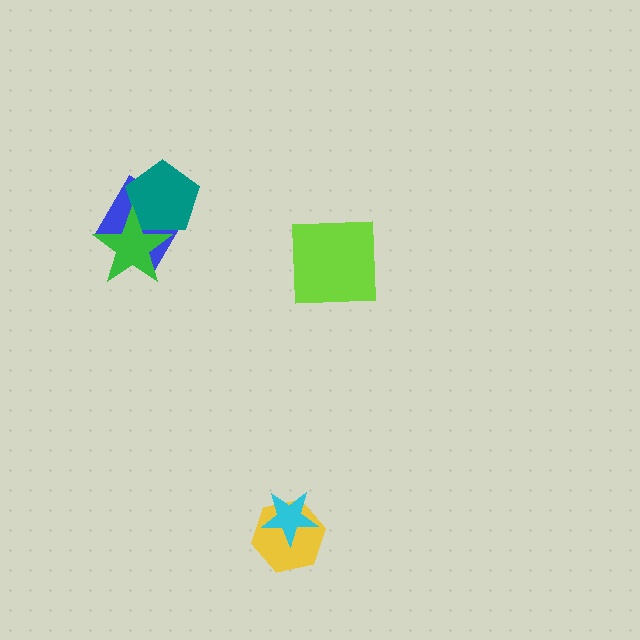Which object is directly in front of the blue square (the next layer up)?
The teal pentagon is directly in front of the blue square.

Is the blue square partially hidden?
Yes, it is partially covered by another shape.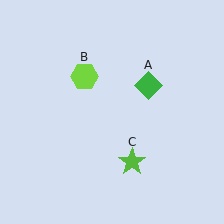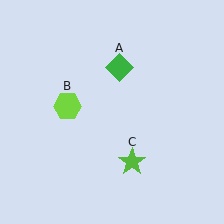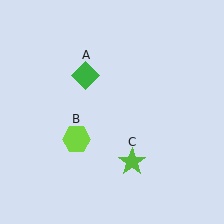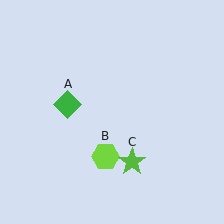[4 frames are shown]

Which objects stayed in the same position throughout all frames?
Lime star (object C) remained stationary.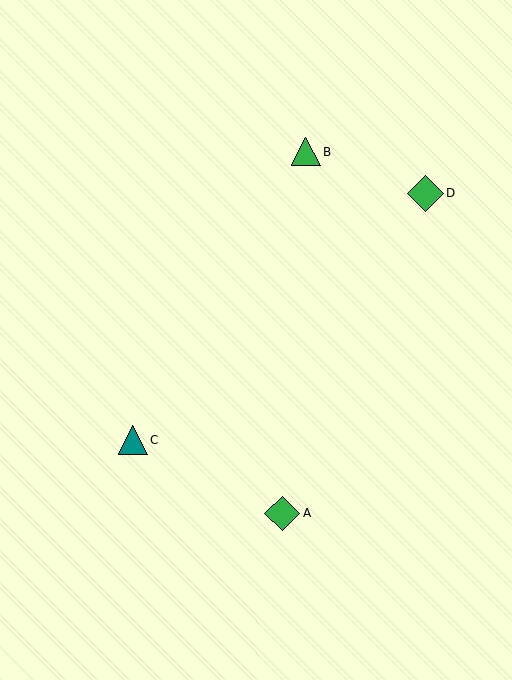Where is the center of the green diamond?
The center of the green diamond is at (425, 193).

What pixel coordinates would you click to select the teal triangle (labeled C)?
Click at (133, 440) to select the teal triangle C.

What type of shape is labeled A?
Shape A is a green diamond.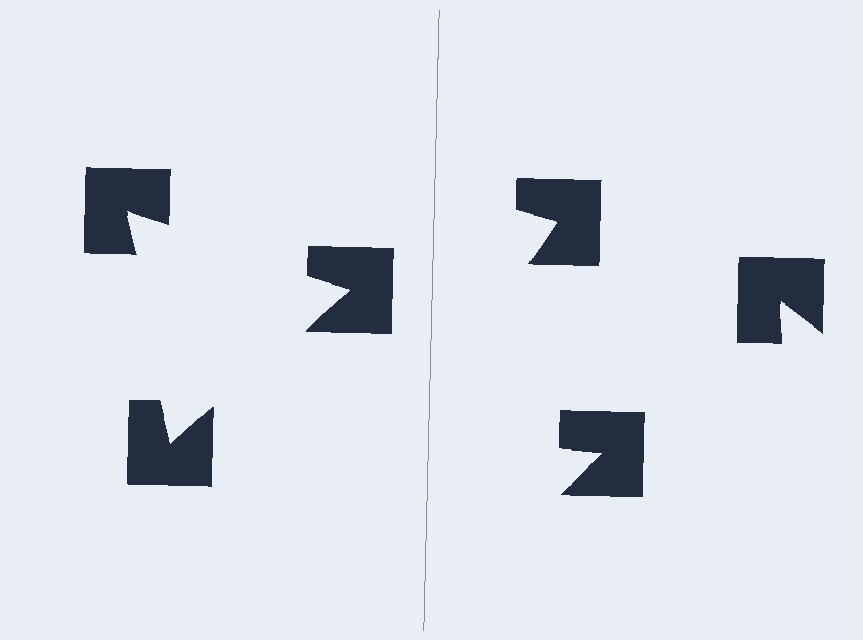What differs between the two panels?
The notched squares are positioned identically on both sides; only the wedge orientations differ. On the left they align to a triangle; on the right they are misaligned.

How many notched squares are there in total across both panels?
6 — 3 on each side.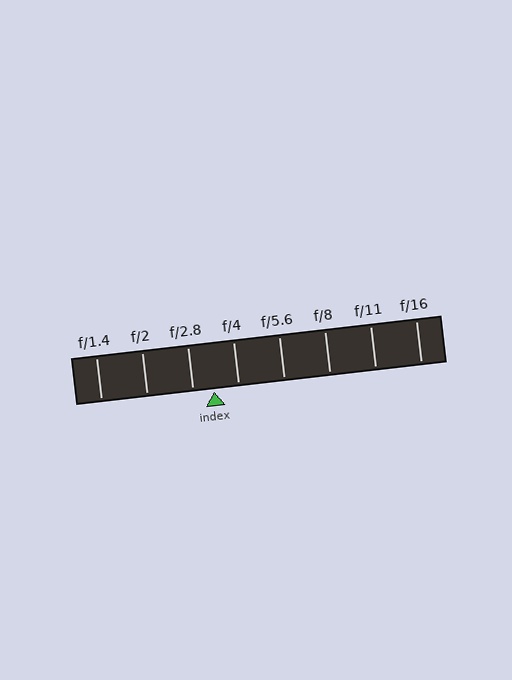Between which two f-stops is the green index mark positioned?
The index mark is between f/2.8 and f/4.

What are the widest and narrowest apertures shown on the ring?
The widest aperture shown is f/1.4 and the narrowest is f/16.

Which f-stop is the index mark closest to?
The index mark is closest to f/2.8.